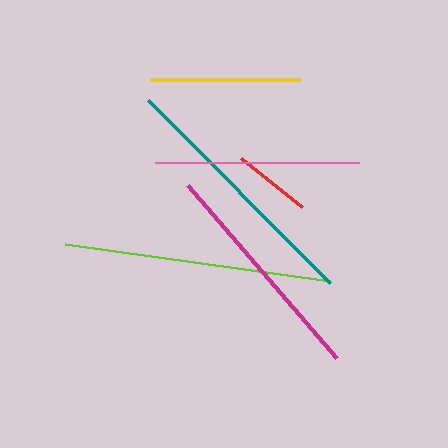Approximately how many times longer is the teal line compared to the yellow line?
The teal line is approximately 1.7 times the length of the yellow line.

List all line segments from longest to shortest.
From longest to shortest: lime, teal, magenta, pink, yellow, red.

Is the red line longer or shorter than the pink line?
The pink line is longer than the red line.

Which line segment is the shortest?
The red line is the shortest at approximately 78 pixels.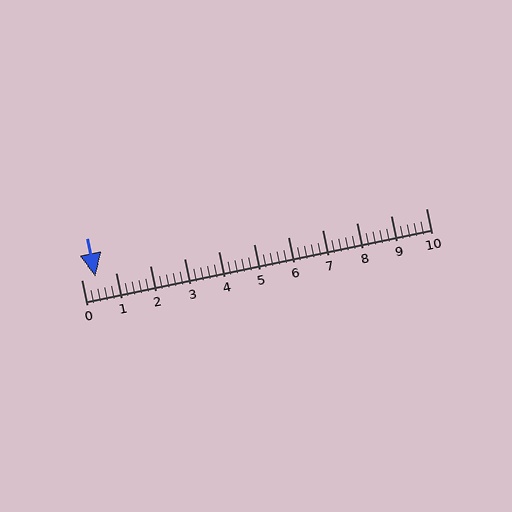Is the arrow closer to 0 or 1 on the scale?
The arrow is closer to 0.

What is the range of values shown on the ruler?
The ruler shows values from 0 to 10.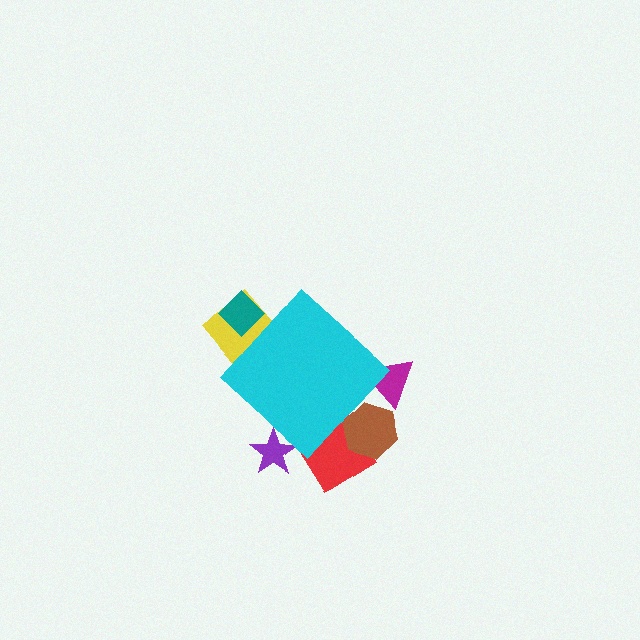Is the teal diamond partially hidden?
Yes, the teal diamond is partially hidden behind the cyan diamond.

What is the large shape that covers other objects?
A cyan diamond.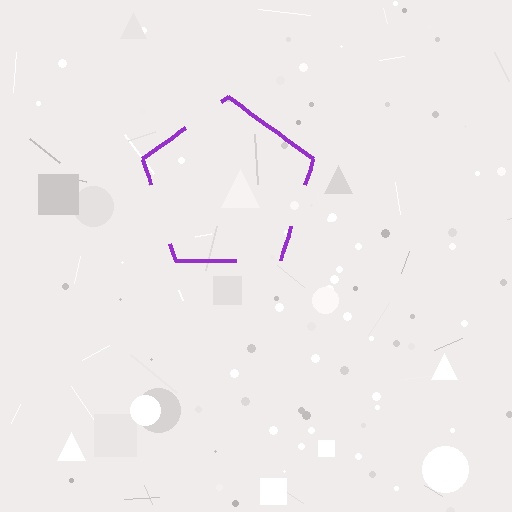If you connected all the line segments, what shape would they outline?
They would outline a pentagon.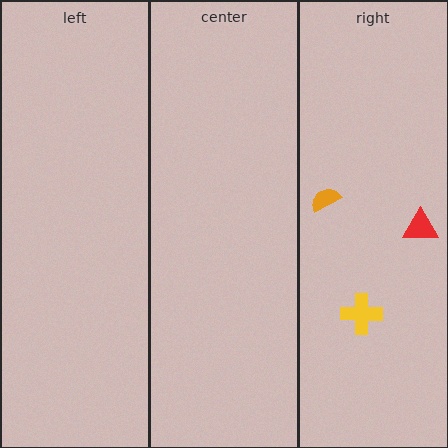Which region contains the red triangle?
The right region.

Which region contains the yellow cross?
The right region.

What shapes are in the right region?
The red triangle, the orange semicircle, the yellow cross.